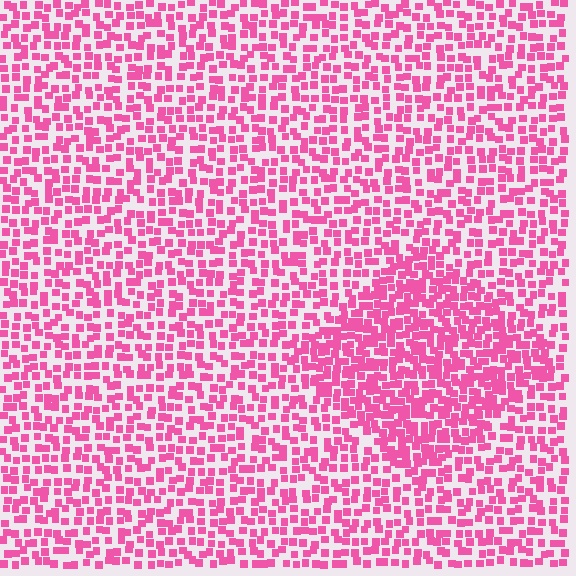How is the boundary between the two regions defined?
The boundary is defined by a change in element density (approximately 1.7x ratio). All elements are the same color, size, and shape.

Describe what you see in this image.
The image contains small pink elements arranged at two different densities. A diamond-shaped region is visible where the elements are more densely packed than the surrounding area.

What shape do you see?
I see a diamond.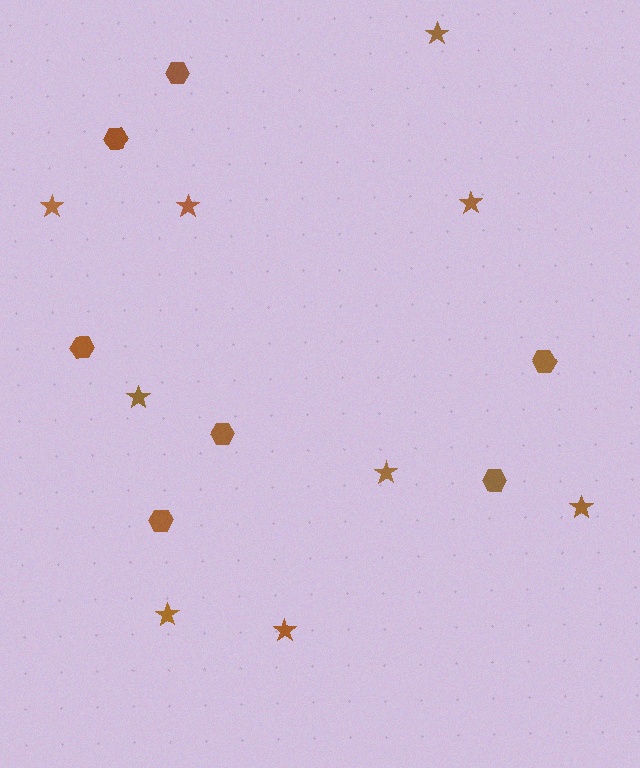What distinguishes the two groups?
There are 2 groups: one group of hexagons (7) and one group of stars (9).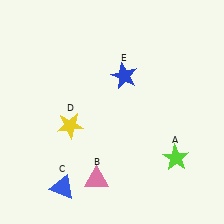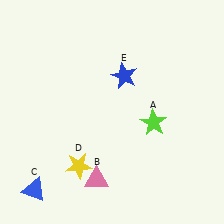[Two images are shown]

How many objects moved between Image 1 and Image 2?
3 objects moved between the two images.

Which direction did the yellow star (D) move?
The yellow star (D) moved down.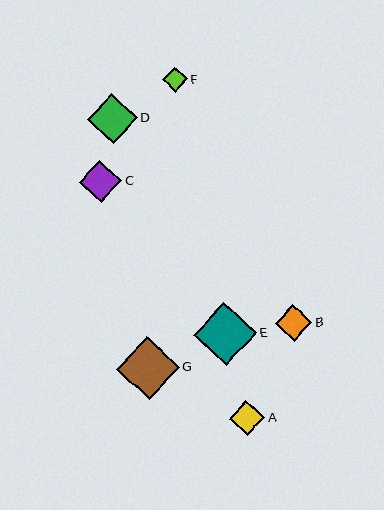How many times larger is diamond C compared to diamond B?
Diamond C is approximately 1.2 times the size of diamond B.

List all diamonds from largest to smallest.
From largest to smallest: E, G, D, C, B, A, F.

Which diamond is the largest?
Diamond E is the largest with a size of approximately 63 pixels.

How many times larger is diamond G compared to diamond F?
Diamond G is approximately 2.5 times the size of diamond F.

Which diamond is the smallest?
Diamond F is the smallest with a size of approximately 25 pixels.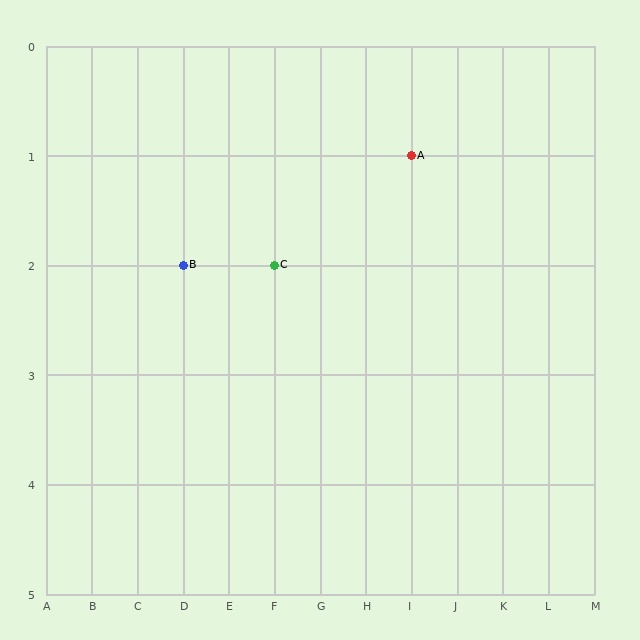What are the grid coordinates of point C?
Point C is at grid coordinates (F, 2).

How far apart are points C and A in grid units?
Points C and A are 3 columns and 1 row apart (about 3.2 grid units diagonally).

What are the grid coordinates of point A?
Point A is at grid coordinates (I, 1).